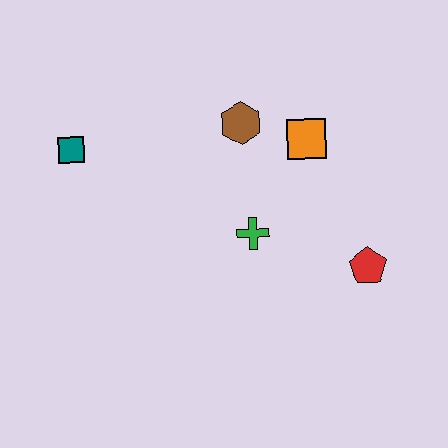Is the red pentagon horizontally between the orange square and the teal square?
No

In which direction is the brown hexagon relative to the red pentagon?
The brown hexagon is above the red pentagon.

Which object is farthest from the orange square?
The teal square is farthest from the orange square.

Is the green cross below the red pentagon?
No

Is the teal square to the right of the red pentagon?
No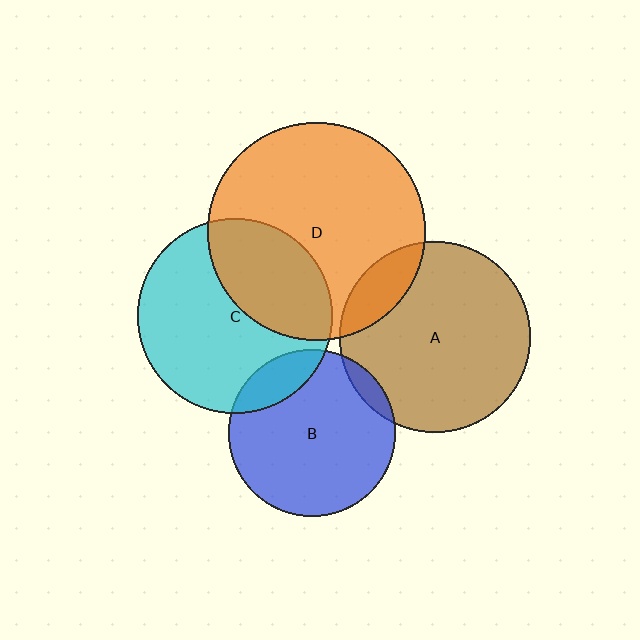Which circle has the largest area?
Circle D (orange).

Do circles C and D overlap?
Yes.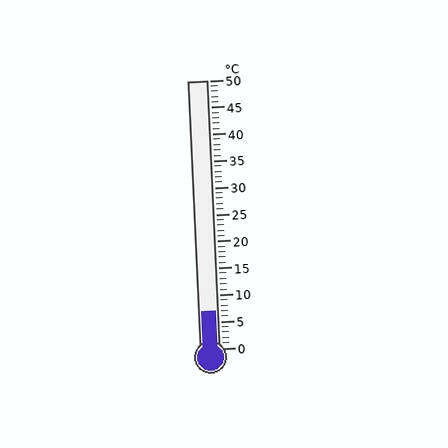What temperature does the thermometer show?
The thermometer shows approximately 7°C.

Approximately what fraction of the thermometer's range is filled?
The thermometer is filled to approximately 15% of its range.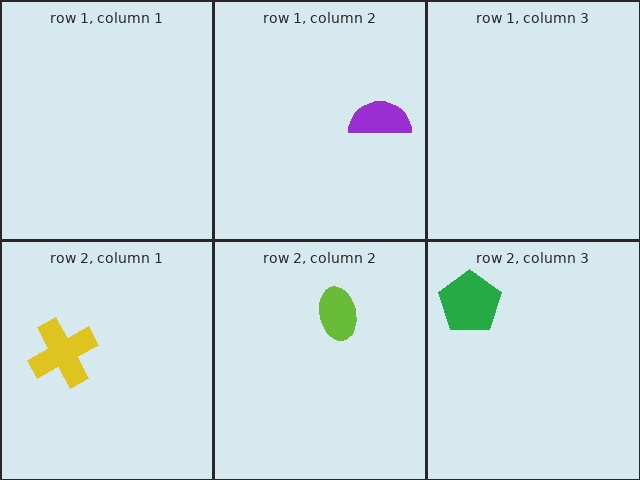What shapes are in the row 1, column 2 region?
The purple semicircle.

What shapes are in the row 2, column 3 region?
The green pentagon.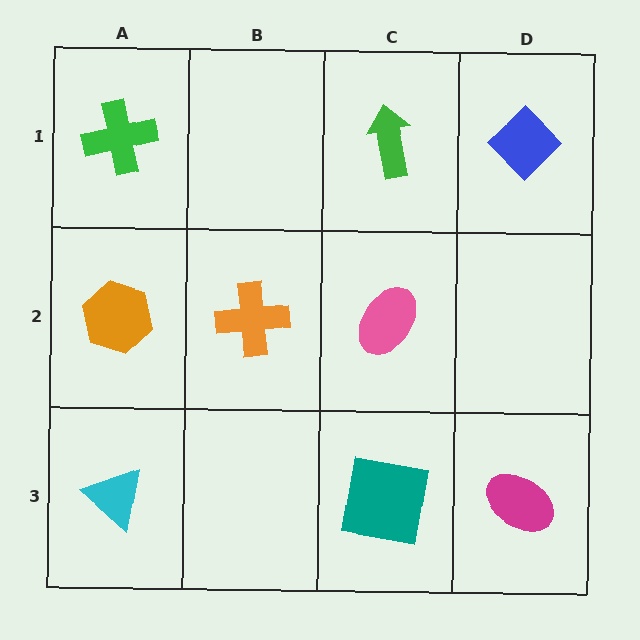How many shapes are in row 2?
3 shapes.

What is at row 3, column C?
A teal square.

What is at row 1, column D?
A blue diamond.